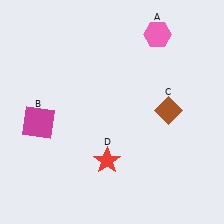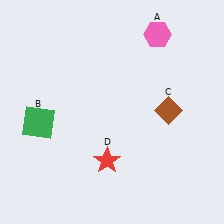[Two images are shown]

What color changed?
The square (B) changed from magenta in Image 1 to green in Image 2.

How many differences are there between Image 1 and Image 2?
There is 1 difference between the two images.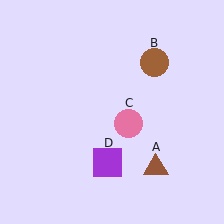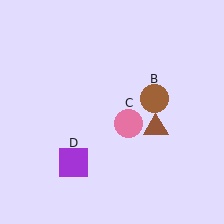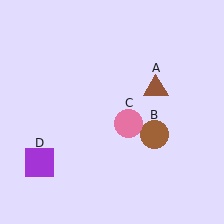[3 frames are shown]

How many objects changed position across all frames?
3 objects changed position: brown triangle (object A), brown circle (object B), purple square (object D).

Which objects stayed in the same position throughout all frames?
Pink circle (object C) remained stationary.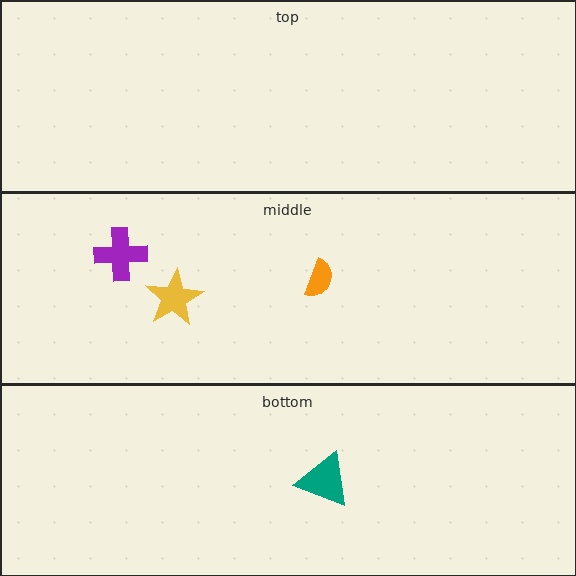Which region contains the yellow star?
The middle region.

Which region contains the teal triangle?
The bottom region.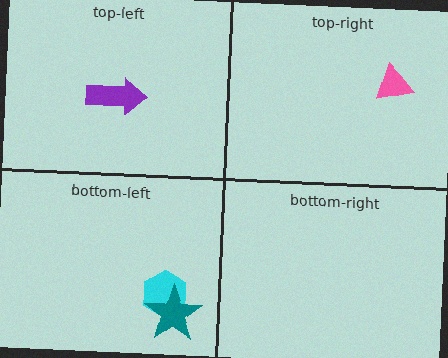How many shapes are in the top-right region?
1.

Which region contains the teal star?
The bottom-left region.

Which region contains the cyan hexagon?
The bottom-left region.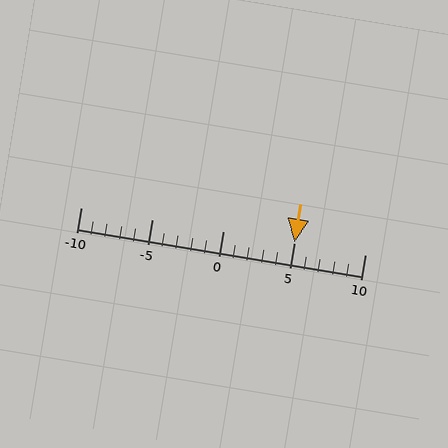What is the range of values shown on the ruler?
The ruler shows values from -10 to 10.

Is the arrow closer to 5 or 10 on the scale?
The arrow is closer to 5.